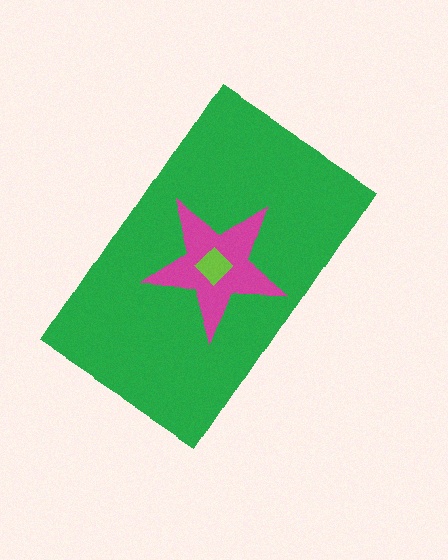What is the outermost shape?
The green rectangle.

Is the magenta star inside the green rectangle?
Yes.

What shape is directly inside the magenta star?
The lime diamond.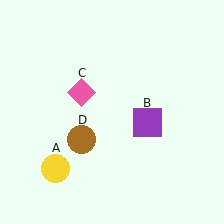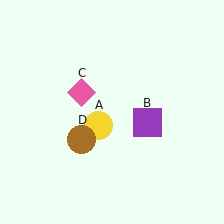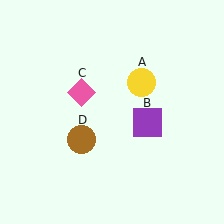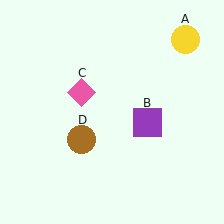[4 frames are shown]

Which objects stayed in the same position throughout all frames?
Purple square (object B) and pink diamond (object C) and brown circle (object D) remained stationary.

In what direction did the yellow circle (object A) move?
The yellow circle (object A) moved up and to the right.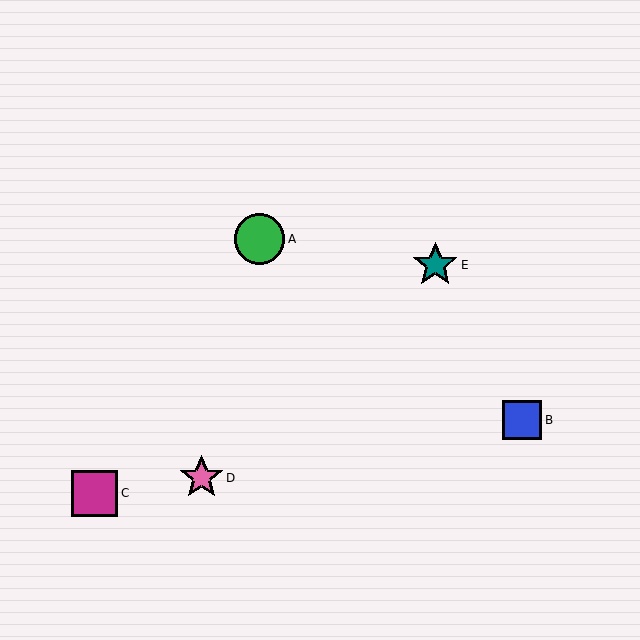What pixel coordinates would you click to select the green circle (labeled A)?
Click at (260, 239) to select the green circle A.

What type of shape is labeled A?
Shape A is a green circle.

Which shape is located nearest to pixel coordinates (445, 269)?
The teal star (labeled E) at (435, 265) is nearest to that location.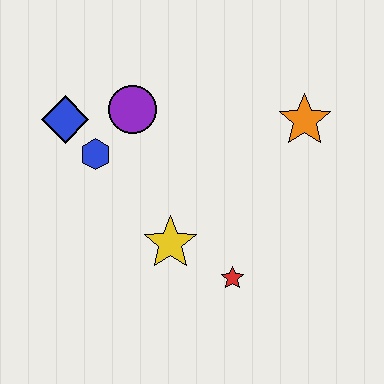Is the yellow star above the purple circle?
No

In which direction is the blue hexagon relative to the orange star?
The blue hexagon is to the left of the orange star.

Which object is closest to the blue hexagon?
The blue diamond is closest to the blue hexagon.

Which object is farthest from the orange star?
The blue diamond is farthest from the orange star.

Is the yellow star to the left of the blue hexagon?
No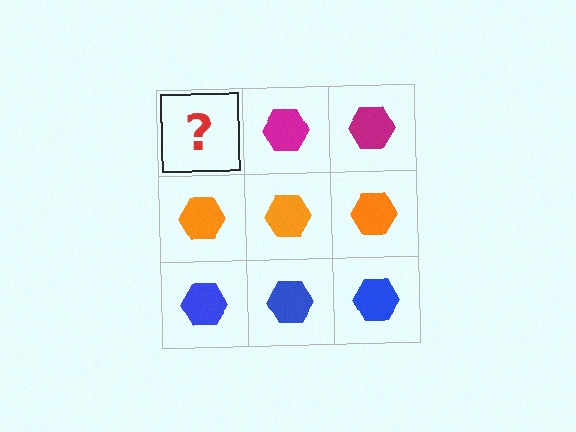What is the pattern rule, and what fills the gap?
The rule is that each row has a consistent color. The gap should be filled with a magenta hexagon.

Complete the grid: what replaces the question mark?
The question mark should be replaced with a magenta hexagon.